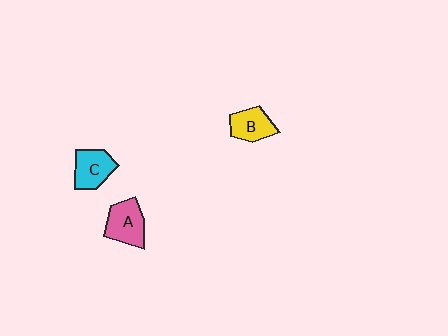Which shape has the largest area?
Shape A (pink).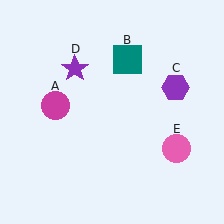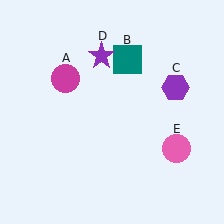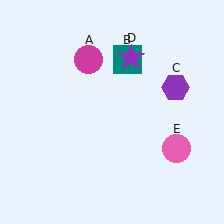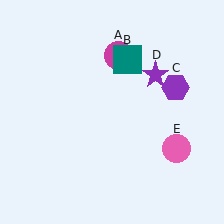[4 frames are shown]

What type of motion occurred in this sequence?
The magenta circle (object A), purple star (object D) rotated clockwise around the center of the scene.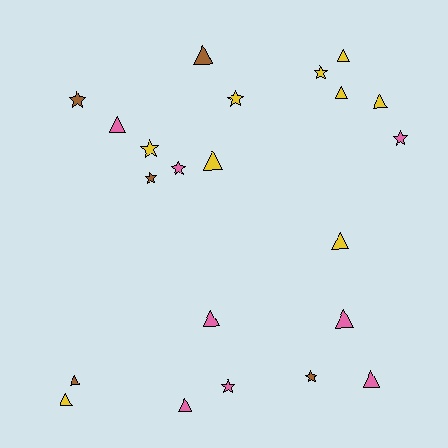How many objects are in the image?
There are 22 objects.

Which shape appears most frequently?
Triangle, with 13 objects.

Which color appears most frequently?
Yellow, with 9 objects.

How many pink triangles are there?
There are 5 pink triangles.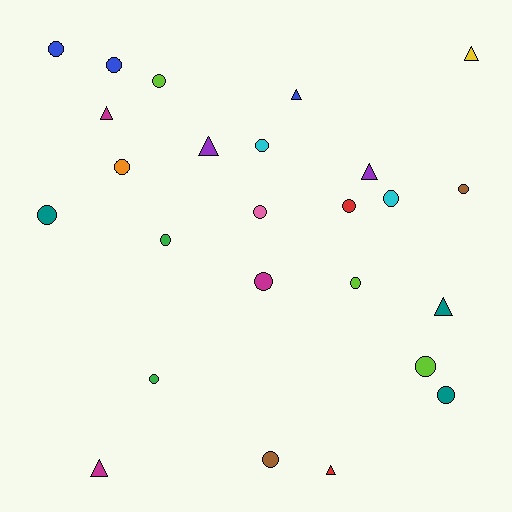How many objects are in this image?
There are 25 objects.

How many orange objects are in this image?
There is 1 orange object.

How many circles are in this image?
There are 17 circles.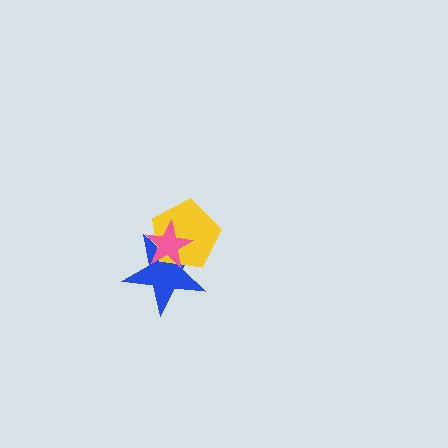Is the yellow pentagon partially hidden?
Yes, it is partially covered by another shape.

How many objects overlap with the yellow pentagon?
2 objects overlap with the yellow pentagon.